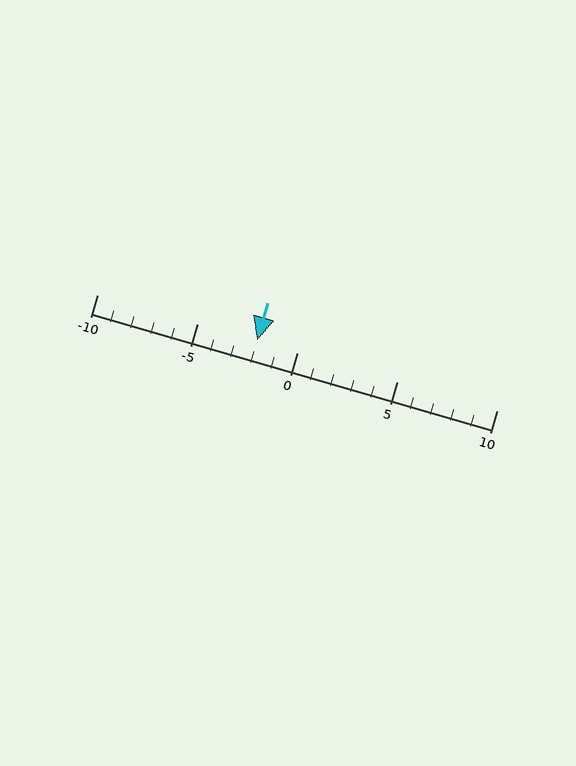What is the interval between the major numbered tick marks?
The major tick marks are spaced 5 units apart.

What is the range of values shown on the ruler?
The ruler shows values from -10 to 10.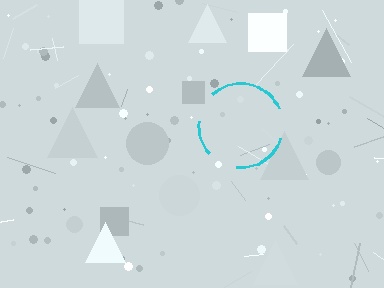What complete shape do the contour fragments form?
The contour fragments form a circle.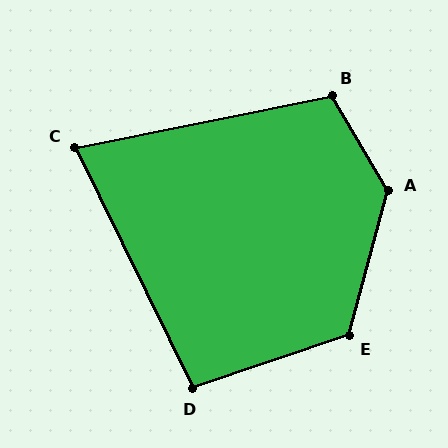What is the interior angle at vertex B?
Approximately 109 degrees (obtuse).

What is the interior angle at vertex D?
Approximately 97 degrees (obtuse).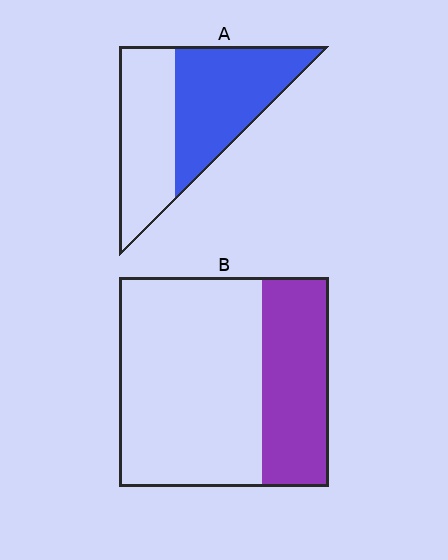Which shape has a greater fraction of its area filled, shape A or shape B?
Shape A.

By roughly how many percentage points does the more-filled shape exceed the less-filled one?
By roughly 20 percentage points (A over B).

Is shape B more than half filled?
No.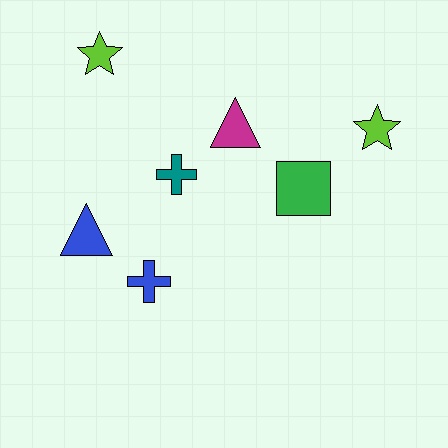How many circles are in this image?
There are no circles.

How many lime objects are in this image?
There are 2 lime objects.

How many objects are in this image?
There are 7 objects.